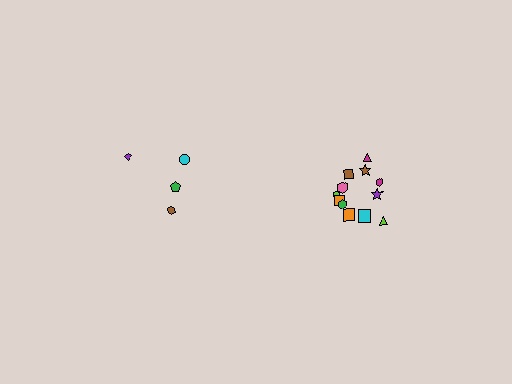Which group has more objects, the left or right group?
The right group.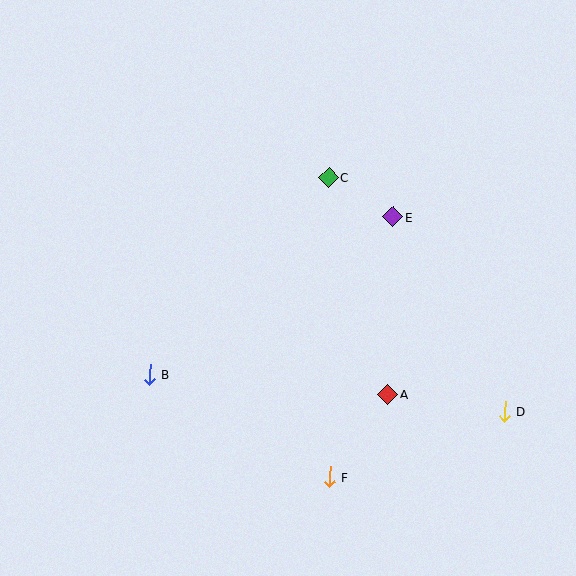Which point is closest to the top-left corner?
Point C is closest to the top-left corner.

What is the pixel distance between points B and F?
The distance between B and F is 207 pixels.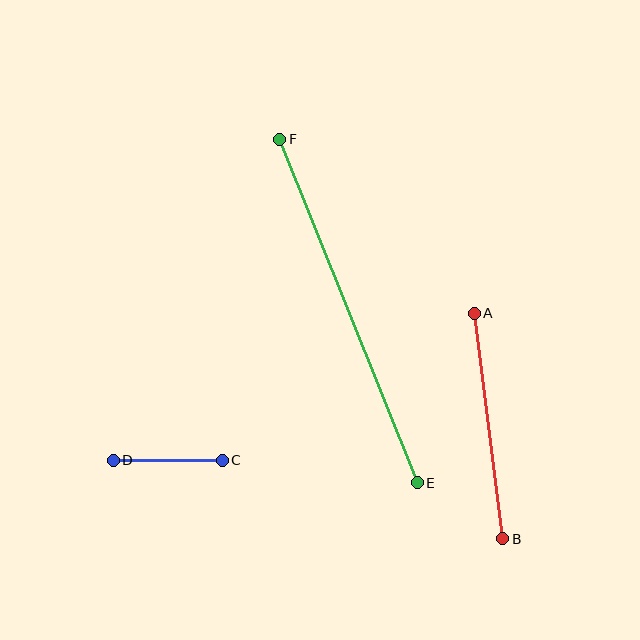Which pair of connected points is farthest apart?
Points E and F are farthest apart.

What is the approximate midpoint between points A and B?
The midpoint is at approximately (489, 426) pixels.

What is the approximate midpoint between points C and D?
The midpoint is at approximately (168, 460) pixels.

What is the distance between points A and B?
The distance is approximately 227 pixels.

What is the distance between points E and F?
The distance is approximately 370 pixels.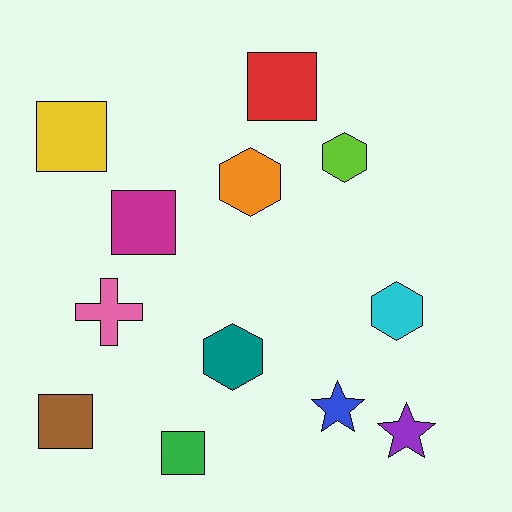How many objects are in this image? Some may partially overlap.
There are 12 objects.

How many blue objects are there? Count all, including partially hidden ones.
There is 1 blue object.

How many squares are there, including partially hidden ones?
There are 5 squares.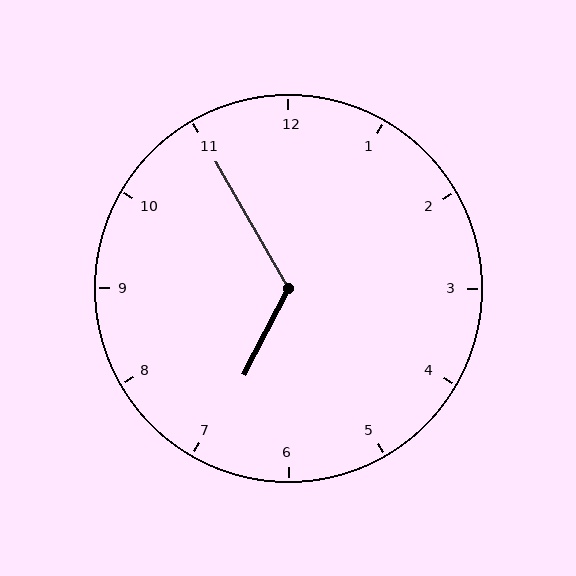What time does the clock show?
6:55.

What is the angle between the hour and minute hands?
Approximately 122 degrees.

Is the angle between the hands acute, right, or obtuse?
It is obtuse.